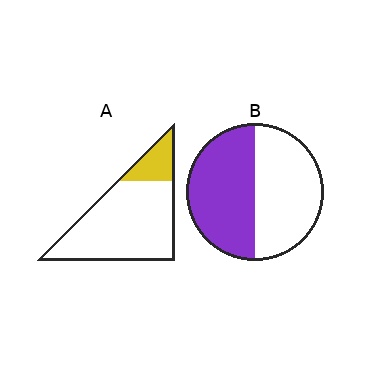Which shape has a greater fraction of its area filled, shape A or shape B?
Shape B.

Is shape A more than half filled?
No.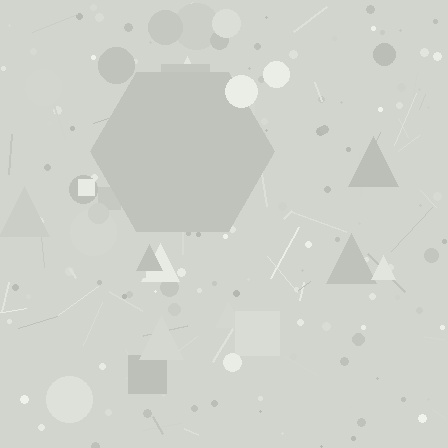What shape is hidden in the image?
A hexagon is hidden in the image.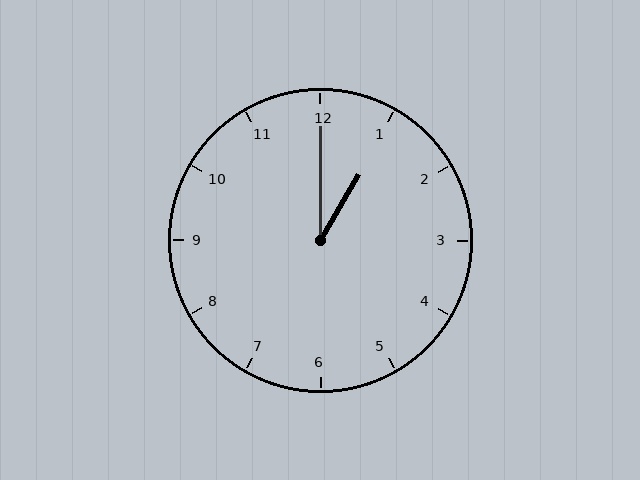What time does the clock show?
1:00.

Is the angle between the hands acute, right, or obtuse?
It is acute.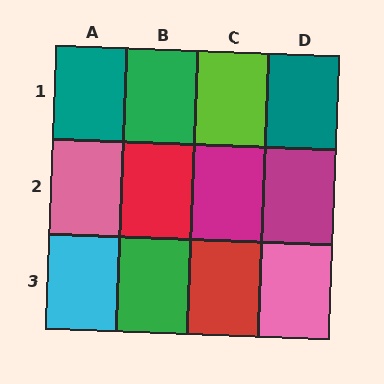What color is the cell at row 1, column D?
Teal.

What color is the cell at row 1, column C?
Lime.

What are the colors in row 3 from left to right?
Cyan, green, red, pink.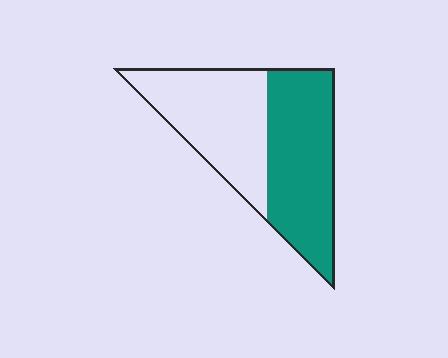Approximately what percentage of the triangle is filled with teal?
Approximately 50%.